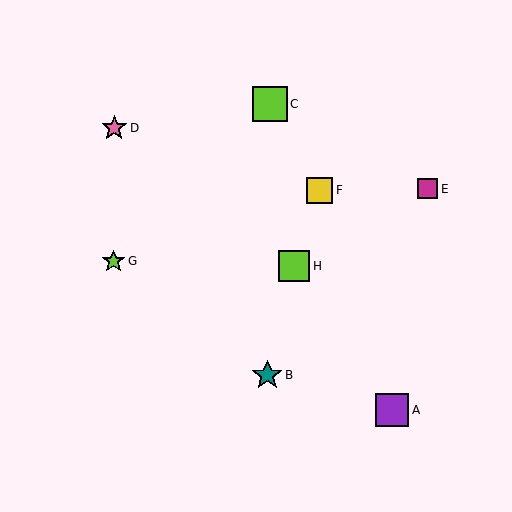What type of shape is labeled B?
Shape B is a teal star.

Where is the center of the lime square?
The center of the lime square is at (294, 266).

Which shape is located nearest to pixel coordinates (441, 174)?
The magenta square (labeled E) at (428, 189) is nearest to that location.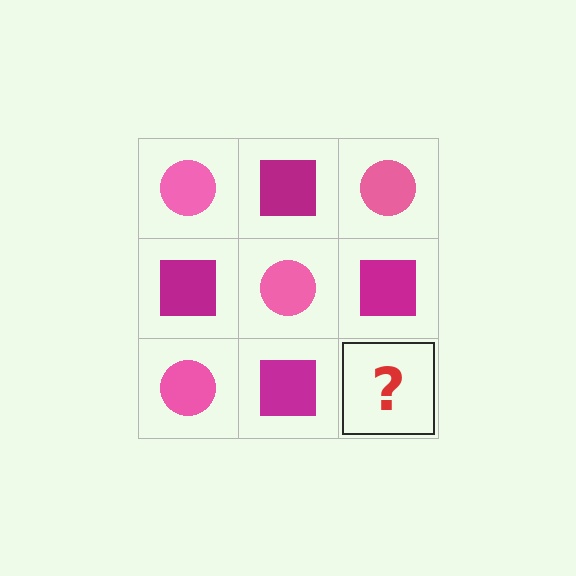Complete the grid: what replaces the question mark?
The question mark should be replaced with a pink circle.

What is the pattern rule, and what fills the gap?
The rule is that it alternates pink circle and magenta square in a checkerboard pattern. The gap should be filled with a pink circle.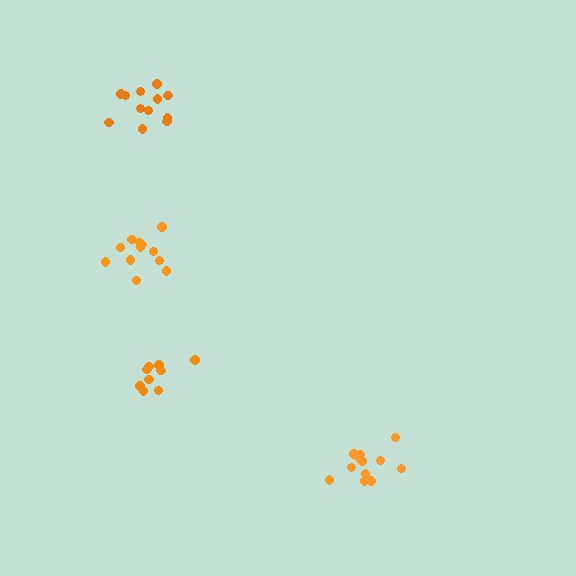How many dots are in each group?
Group 1: 12 dots, Group 2: 9 dots, Group 3: 12 dots, Group 4: 12 dots (45 total).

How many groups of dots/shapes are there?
There are 4 groups.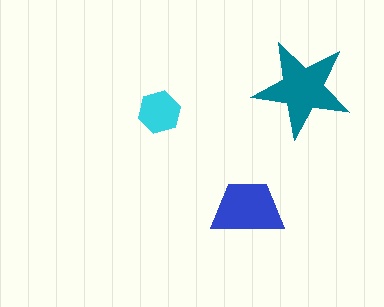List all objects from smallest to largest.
The cyan hexagon, the blue trapezoid, the teal star.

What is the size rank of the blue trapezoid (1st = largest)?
2nd.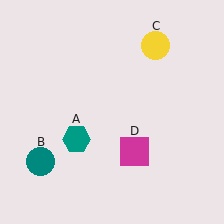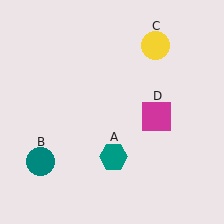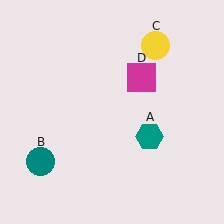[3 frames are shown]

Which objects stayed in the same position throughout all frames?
Teal circle (object B) and yellow circle (object C) remained stationary.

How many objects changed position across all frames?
2 objects changed position: teal hexagon (object A), magenta square (object D).